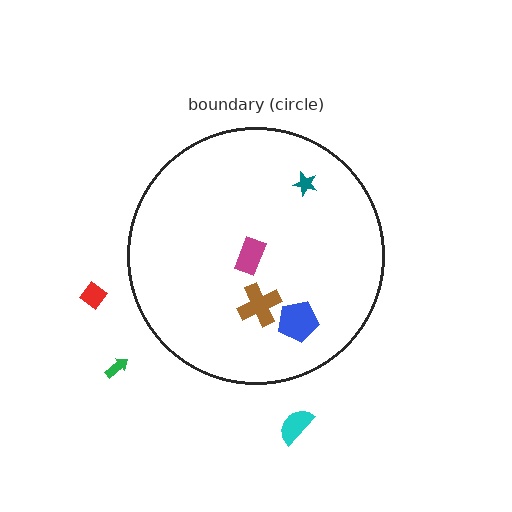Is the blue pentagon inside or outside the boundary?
Inside.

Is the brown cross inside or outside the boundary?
Inside.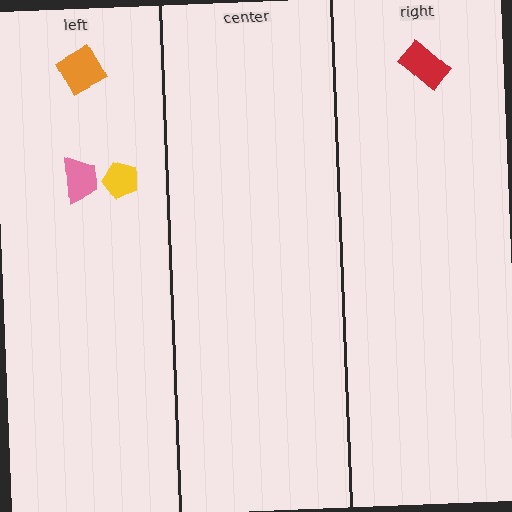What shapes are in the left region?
The yellow pentagon, the pink trapezoid, the orange square.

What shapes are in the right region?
The red rectangle.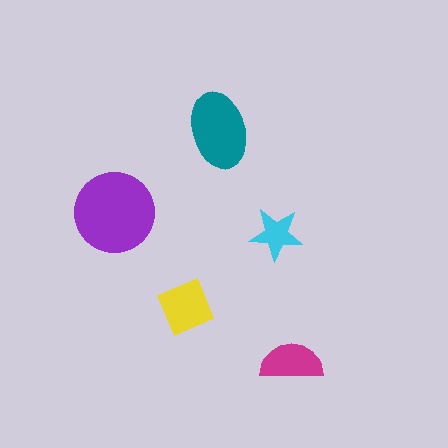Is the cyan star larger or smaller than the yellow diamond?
Smaller.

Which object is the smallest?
The cyan star.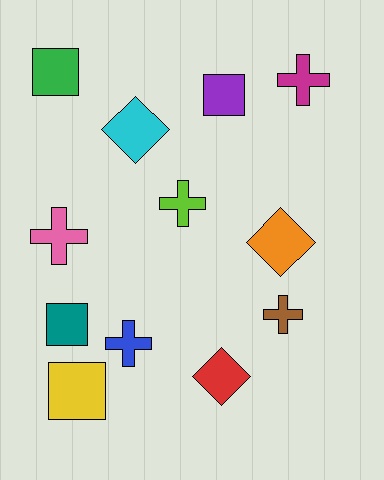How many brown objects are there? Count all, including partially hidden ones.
There is 1 brown object.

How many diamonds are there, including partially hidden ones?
There are 3 diamonds.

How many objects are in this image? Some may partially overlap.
There are 12 objects.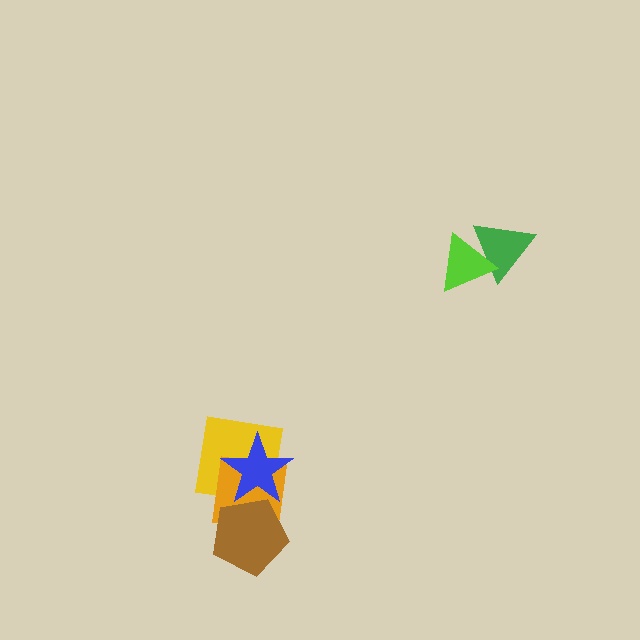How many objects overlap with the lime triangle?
1 object overlaps with the lime triangle.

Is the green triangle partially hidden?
Yes, it is partially covered by another shape.